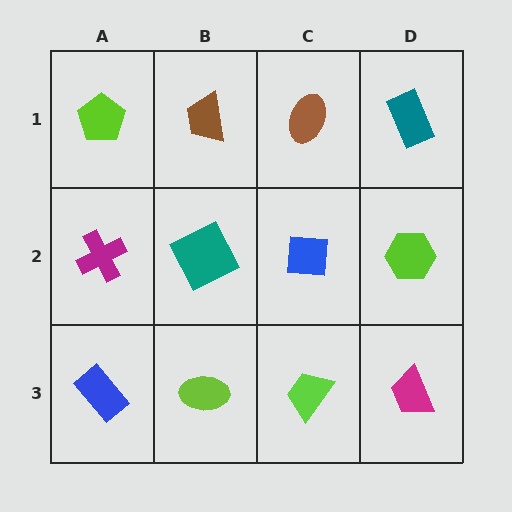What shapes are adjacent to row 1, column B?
A teal square (row 2, column B), a lime pentagon (row 1, column A), a brown ellipse (row 1, column C).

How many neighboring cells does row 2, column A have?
3.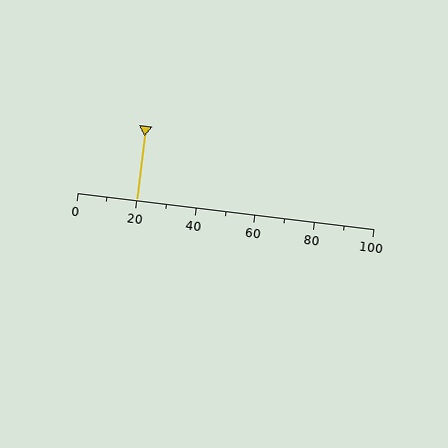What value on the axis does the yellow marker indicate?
The marker indicates approximately 20.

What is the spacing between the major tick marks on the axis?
The major ticks are spaced 20 apart.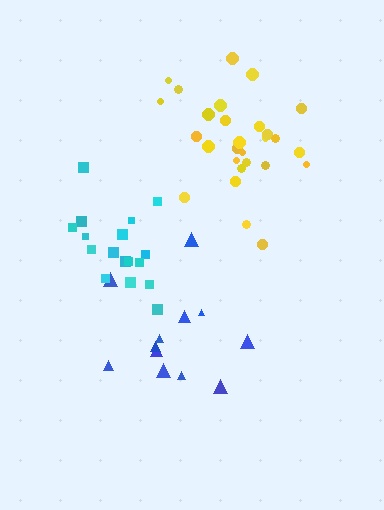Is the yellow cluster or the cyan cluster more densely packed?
Cyan.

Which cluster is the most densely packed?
Cyan.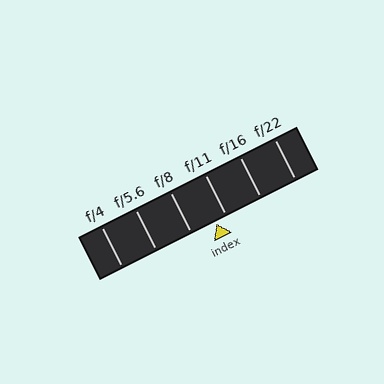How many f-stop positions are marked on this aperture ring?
There are 6 f-stop positions marked.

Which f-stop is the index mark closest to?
The index mark is closest to f/11.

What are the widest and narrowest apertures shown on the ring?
The widest aperture shown is f/4 and the narrowest is f/22.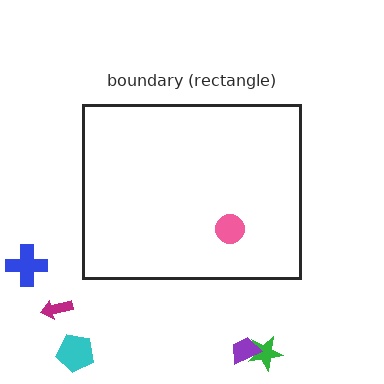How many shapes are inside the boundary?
1 inside, 5 outside.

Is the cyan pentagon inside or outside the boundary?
Outside.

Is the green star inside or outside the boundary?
Outside.